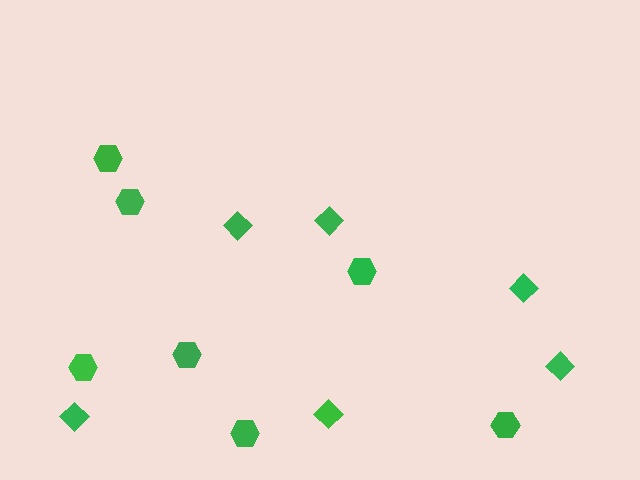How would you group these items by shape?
There are 2 groups: one group of hexagons (7) and one group of diamonds (6).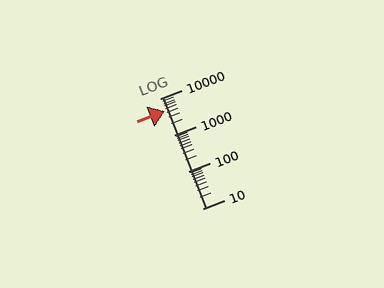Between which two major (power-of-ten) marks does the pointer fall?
The pointer is between 1000 and 10000.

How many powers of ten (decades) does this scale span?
The scale spans 3 decades, from 10 to 10000.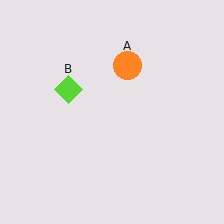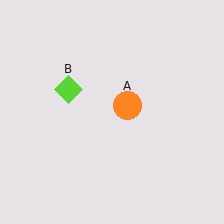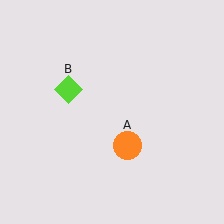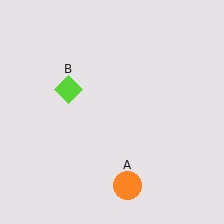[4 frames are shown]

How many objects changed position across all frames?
1 object changed position: orange circle (object A).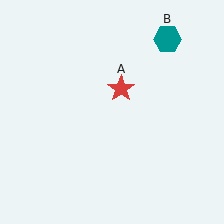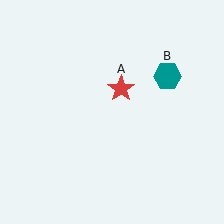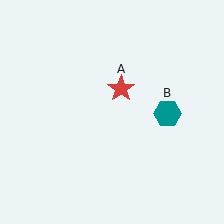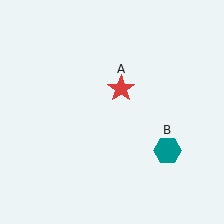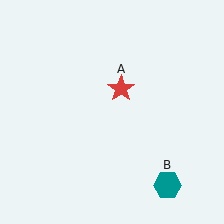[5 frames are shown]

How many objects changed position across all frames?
1 object changed position: teal hexagon (object B).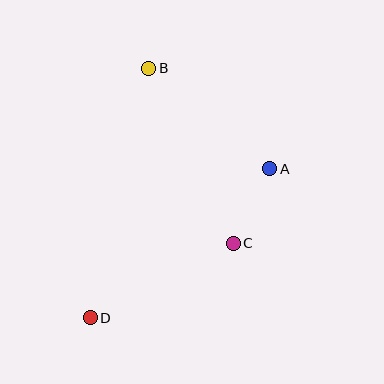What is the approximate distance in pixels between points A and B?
The distance between A and B is approximately 157 pixels.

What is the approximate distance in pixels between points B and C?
The distance between B and C is approximately 194 pixels.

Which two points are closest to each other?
Points A and C are closest to each other.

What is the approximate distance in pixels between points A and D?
The distance between A and D is approximately 233 pixels.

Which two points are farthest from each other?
Points B and D are farthest from each other.